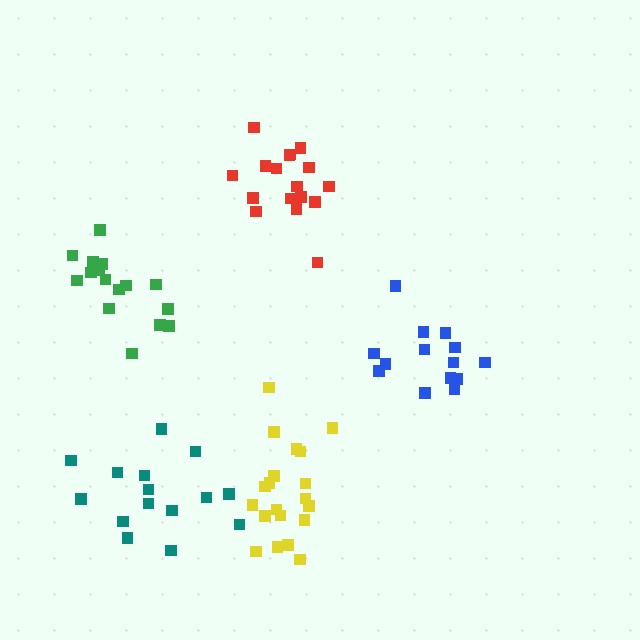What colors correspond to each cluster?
The clusters are colored: blue, red, yellow, green, teal.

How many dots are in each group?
Group 1: 15 dots, Group 2: 17 dots, Group 3: 20 dots, Group 4: 16 dots, Group 5: 15 dots (83 total).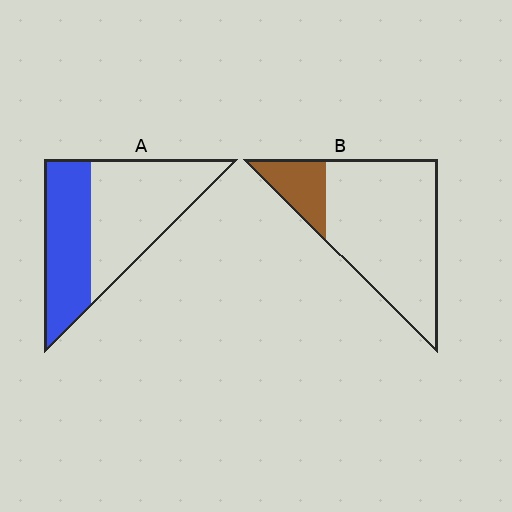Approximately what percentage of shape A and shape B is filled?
A is approximately 40% and B is approximately 20%.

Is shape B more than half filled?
No.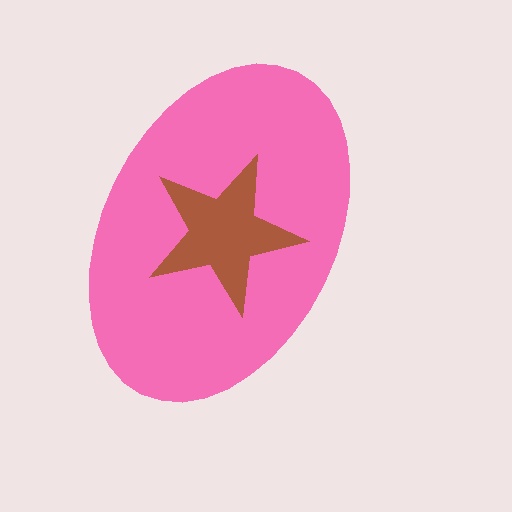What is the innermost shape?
The brown star.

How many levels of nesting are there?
2.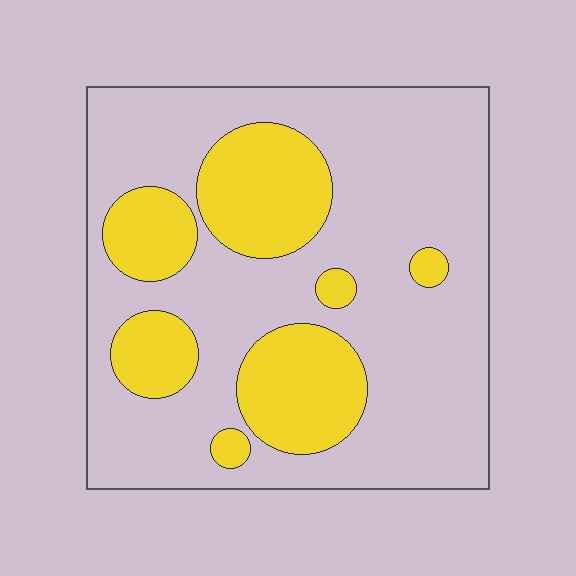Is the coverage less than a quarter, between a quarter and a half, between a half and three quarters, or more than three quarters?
Between a quarter and a half.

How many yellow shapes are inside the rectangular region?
7.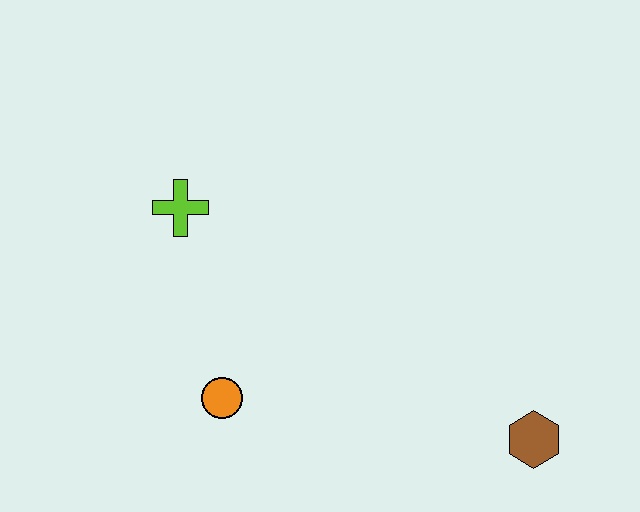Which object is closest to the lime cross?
The orange circle is closest to the lime cross.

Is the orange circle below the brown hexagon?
No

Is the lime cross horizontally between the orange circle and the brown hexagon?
No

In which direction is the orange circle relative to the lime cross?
The orange circle is below the lime cross.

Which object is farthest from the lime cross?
The brown hexagon is farthest from the lime cross.